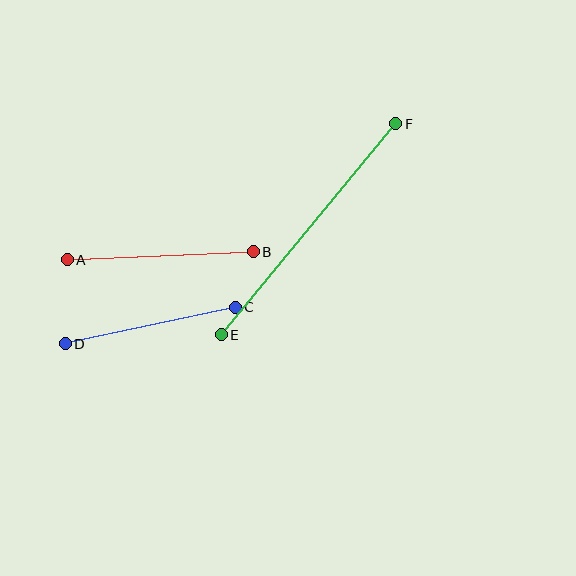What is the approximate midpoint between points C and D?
The midpoint is at approximately (150, 326) pixels.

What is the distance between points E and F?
The distance is approximately 274 pixels.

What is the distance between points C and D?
The distance is approximately 174 pixels.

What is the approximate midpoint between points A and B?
The midpoint is at approximately (160, 256) pixels.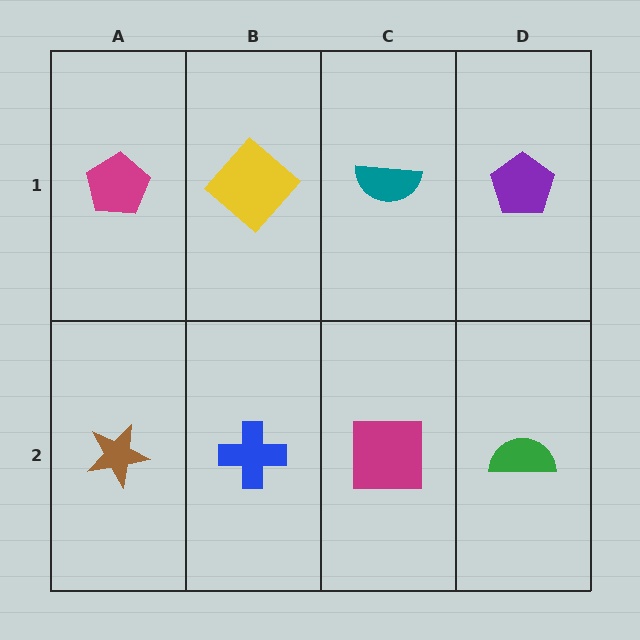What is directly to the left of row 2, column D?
A magenta square.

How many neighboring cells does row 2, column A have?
2.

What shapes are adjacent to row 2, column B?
A yellow diamond (row 1, column B), a brown star (row 2, column A), a magenta square (row 2, column C).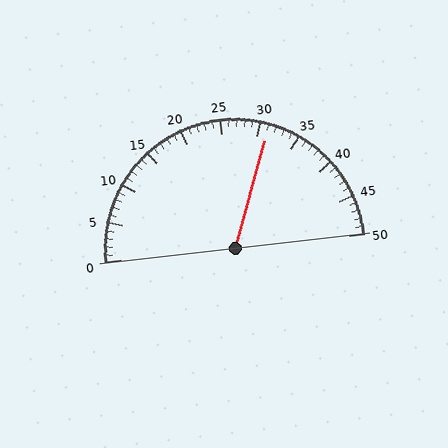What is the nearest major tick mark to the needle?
The nearest major tick mark is 30.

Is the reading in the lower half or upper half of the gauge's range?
The reading is in the upper half of the range (0 to 50).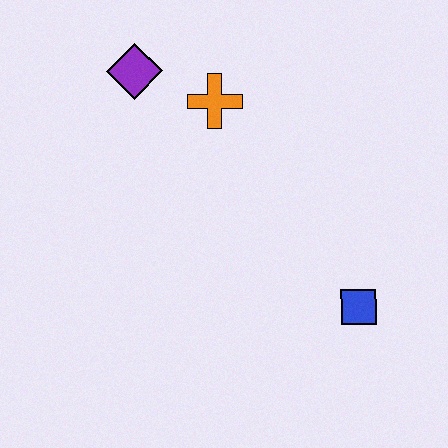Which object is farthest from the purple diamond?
The blue square is farthest from the purple diamond.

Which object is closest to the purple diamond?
The orange cross is closest to the purple diamond.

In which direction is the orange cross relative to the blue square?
The orange cross is above the blue square.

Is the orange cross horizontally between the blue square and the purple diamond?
Yes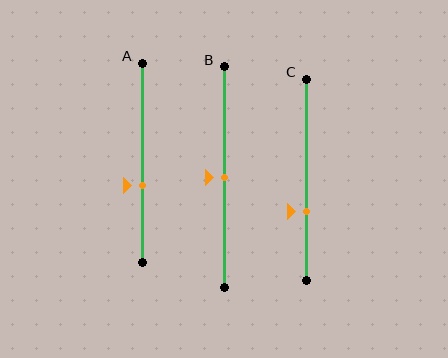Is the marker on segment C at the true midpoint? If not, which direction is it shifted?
No, the marker on segment C is shifted downward by about 16% of the segment length.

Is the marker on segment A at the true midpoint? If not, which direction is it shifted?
No, the marker on segment A is shifted downward by about 11% of the segment length.